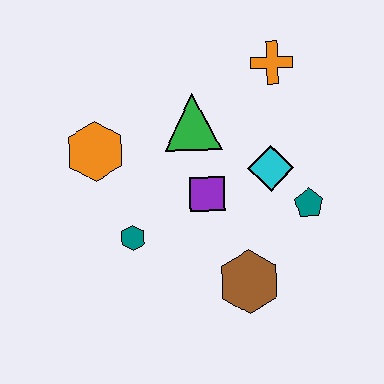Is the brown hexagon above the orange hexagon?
No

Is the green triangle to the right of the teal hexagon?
Yes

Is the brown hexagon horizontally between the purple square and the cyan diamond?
Yes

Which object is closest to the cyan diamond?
The teal pentagon is closest to the cyan diamond.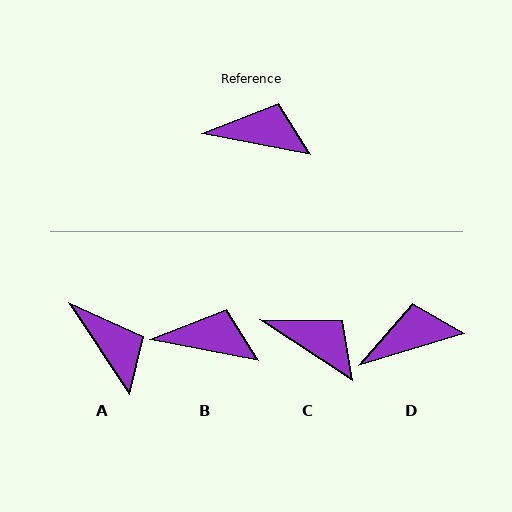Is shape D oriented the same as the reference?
No, it is off by about 28 degrees.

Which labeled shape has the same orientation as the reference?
B.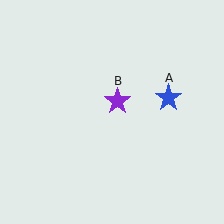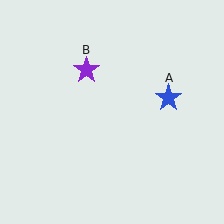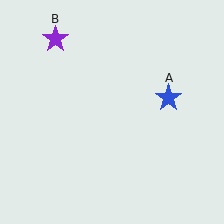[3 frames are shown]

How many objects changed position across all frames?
1 object changed position: purple star (object B).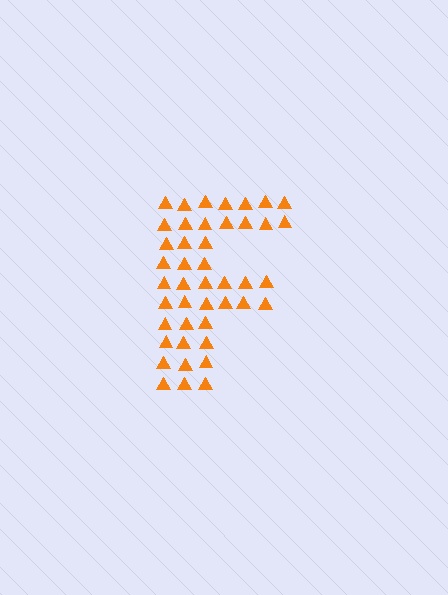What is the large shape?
The large shape is the letter F.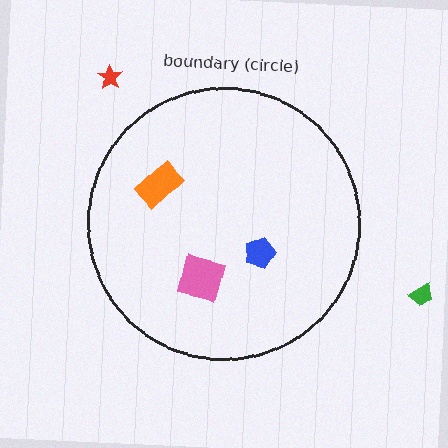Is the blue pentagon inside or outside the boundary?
Inside.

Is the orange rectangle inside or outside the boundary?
Inside.